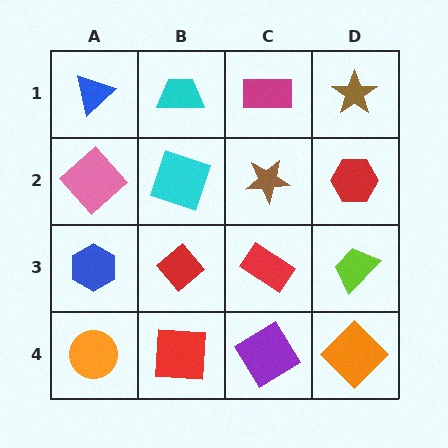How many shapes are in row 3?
4 shapes.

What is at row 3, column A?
A blue hexagon.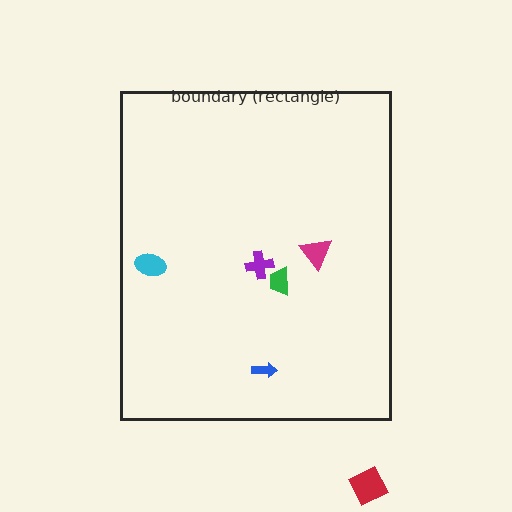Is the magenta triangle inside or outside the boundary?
Inside.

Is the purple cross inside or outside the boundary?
Inside.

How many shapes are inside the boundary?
5 inside, 1 outside.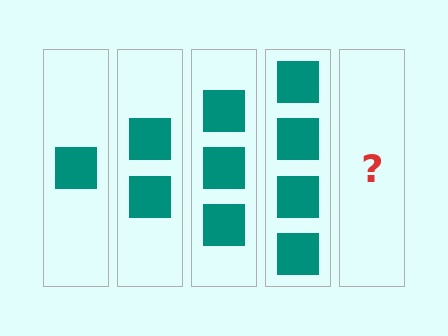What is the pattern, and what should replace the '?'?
The pattern is that each step adds one more square. The '?' should be 5 squares.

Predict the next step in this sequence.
The next step is 5 squares.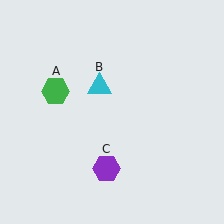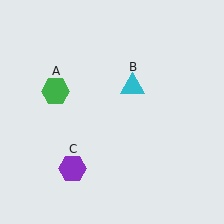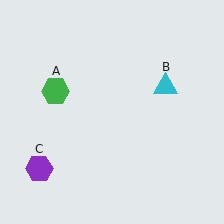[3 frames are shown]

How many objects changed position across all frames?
2 objects changed position: cyan triangle (object B), purple hexagon (object C).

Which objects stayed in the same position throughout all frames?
Green hexagon (object A) remained stationary.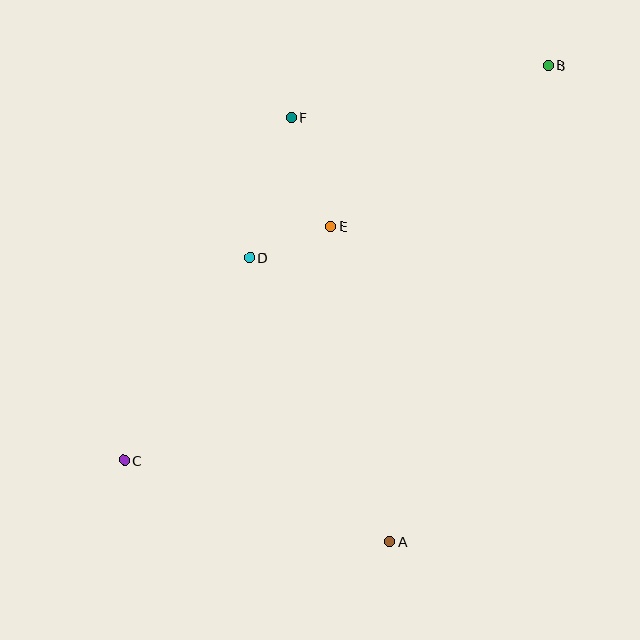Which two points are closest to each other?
Points D and E are closest to each other.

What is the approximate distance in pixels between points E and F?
The distance between E and F is approximately 116 pixels.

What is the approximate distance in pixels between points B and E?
The distance between B and E is approximately 270 pixels.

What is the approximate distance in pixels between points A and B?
The distance between A and B is approximately 502 pixels.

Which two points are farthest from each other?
Points B and C are farthest from each other.